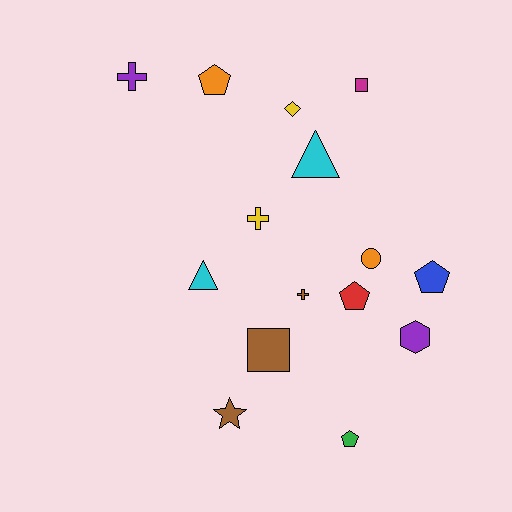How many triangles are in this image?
There are 2 triangles.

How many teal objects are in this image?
There are no teal objects.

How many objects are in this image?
There are 15 objects.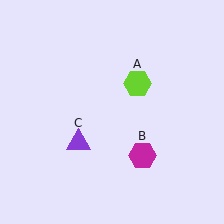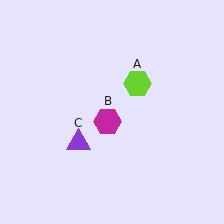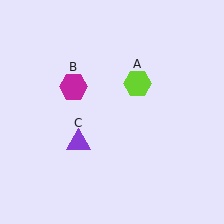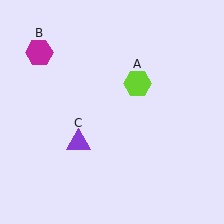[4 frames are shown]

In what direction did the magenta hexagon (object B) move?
The magenta hexagon (object B) moved up and to the left.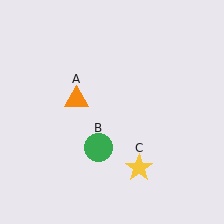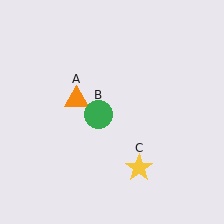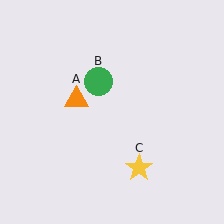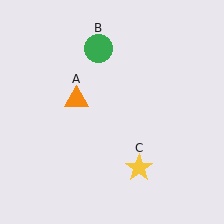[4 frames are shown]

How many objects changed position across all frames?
1 object changed position: green circle (object B).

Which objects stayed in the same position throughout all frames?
Orange triangle (object A) and yellow star (object C) remained stationary.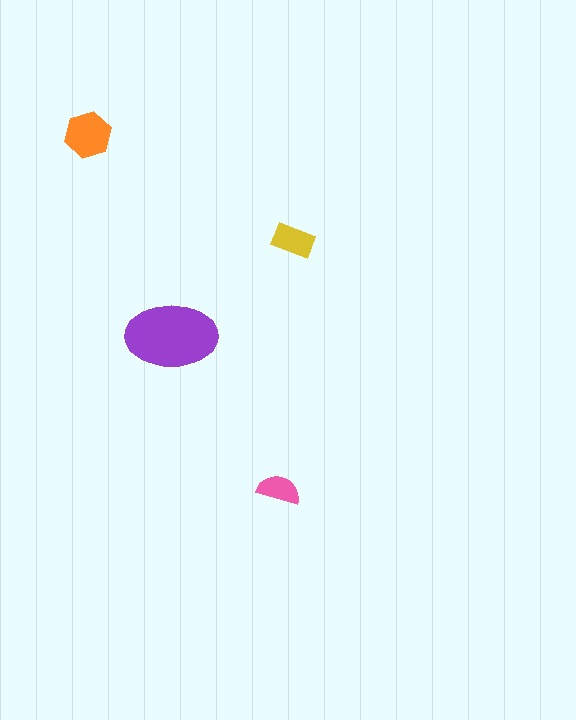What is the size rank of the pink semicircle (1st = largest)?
4th.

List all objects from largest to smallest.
The purple ellipse, the orange hexagon, the yellow rectangle, the pink semicircle.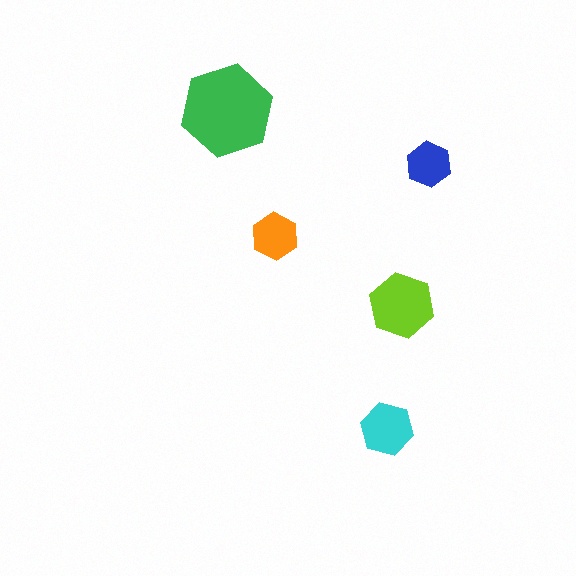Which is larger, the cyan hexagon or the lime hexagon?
The lime one.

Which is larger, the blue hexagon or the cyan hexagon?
The cyan one.